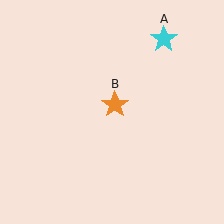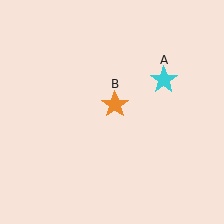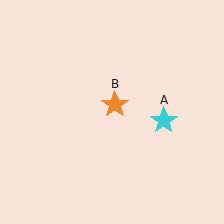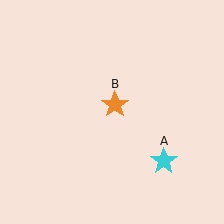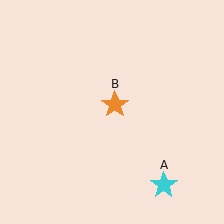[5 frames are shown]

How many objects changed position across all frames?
1 object changed position: cyan star (object A).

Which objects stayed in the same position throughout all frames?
Orange star (object B) remained stationary.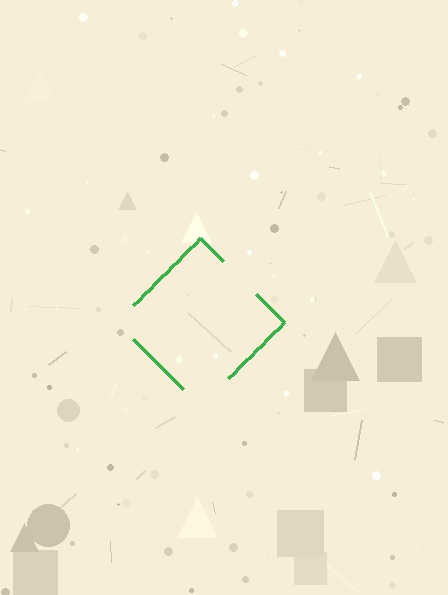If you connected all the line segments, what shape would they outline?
They would outline a diamond.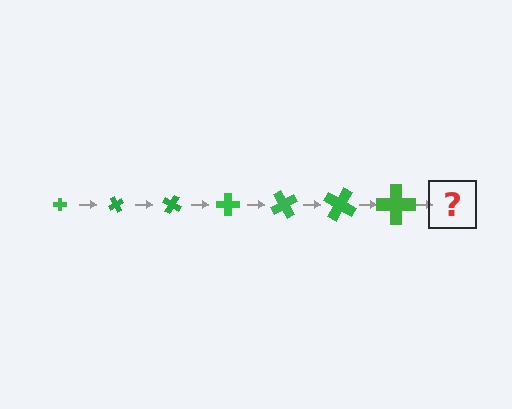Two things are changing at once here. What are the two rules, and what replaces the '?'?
The two rules are that the cross grows larger each step and it rotates 60 degrees each step. The '?' should be a cross, larger than the previous one and rotated 420 degrees from the start.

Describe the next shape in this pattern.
It should be a cross, larger than the previous one and rotated 420 degrees from the start.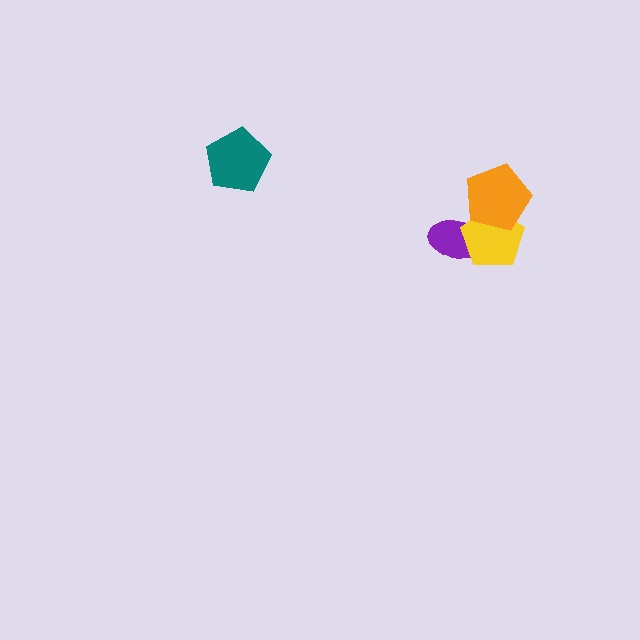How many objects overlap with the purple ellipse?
1 object overlaps with the purple ellipse.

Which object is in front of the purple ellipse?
The yellow pentagon is in front of the purple ellipse.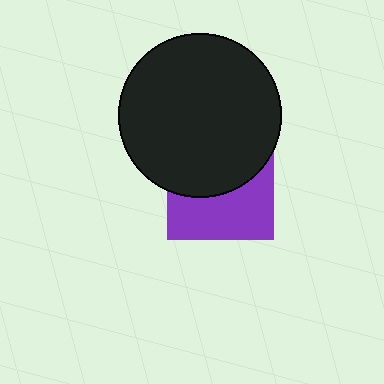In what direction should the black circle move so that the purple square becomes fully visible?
The black circle should move up. That is the shortest direction to clear the overlap and leave the purple square fully visible.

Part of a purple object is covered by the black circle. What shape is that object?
It is a square.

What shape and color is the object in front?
The object in front is a black circle.